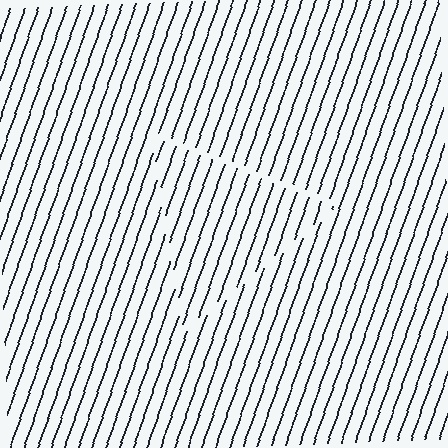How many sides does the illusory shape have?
3 sides — the line-ends trace a triangle.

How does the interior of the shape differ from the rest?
The interior of the shape contains the same grating, shifted by half a period — the contour is defined by the phase discontinuity where line-ends from the inner and outer gratings abut.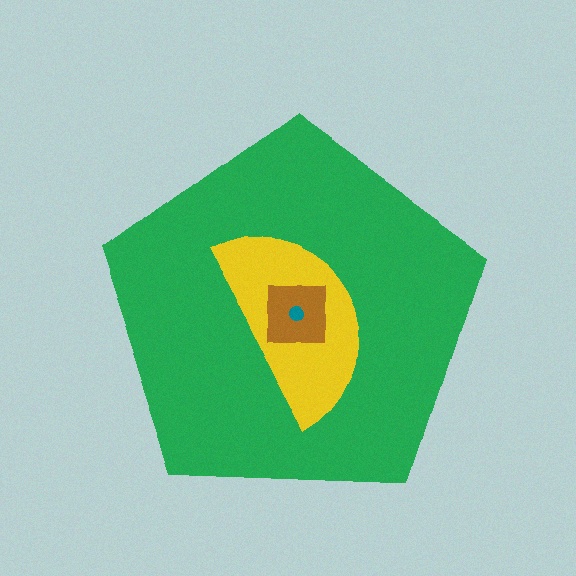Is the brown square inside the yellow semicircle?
Yes.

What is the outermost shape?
The green pentagon.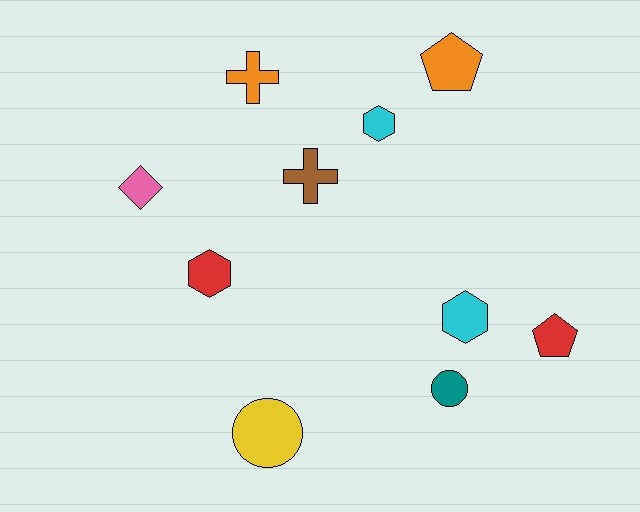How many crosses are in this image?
There are 2 crosses.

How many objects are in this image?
There are 10 objects.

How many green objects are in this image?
There are no green objects.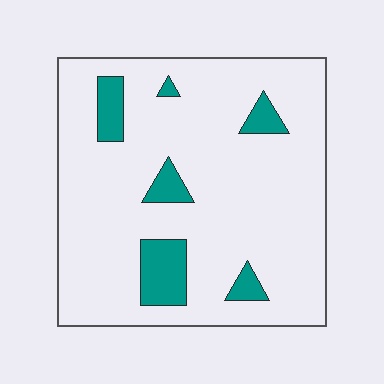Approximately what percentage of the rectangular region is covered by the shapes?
Approximately 10%.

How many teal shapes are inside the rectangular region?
6.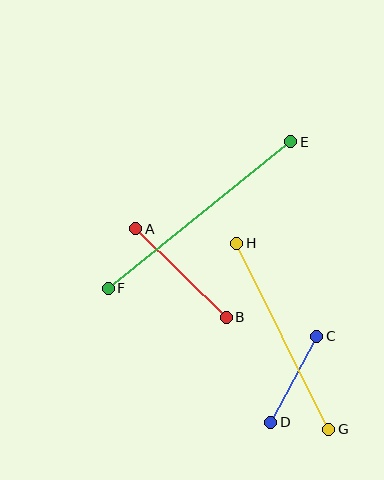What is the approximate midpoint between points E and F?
The midpoint is at approximately (200, 215) pixels.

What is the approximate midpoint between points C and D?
The midpoint is at approximately (294, 379) pixels.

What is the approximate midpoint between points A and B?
The midpoint is at approximately (181, 273) pixels.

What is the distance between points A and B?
The distance is approximately 127 pixels.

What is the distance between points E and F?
The distance is approximately 234 pixels.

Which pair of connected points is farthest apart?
Points E and F are farthest apart.